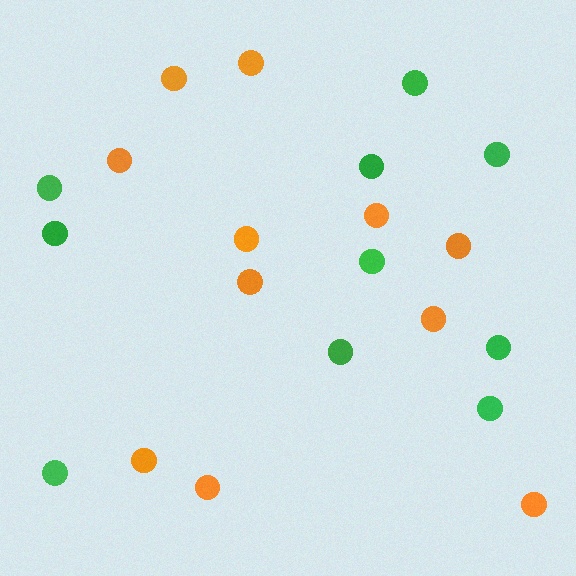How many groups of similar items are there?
There are 2 groups: one group of green circles (10) and one group of orange circles (11).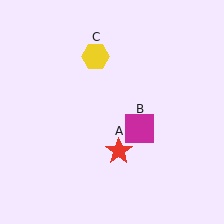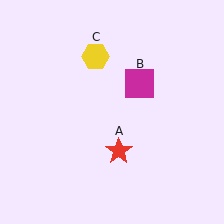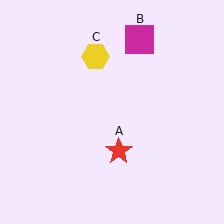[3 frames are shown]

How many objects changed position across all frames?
1 object changed position: magenta square (object B).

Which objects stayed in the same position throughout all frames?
Red star (object A) and yellow hexagon (object C) remained stationary.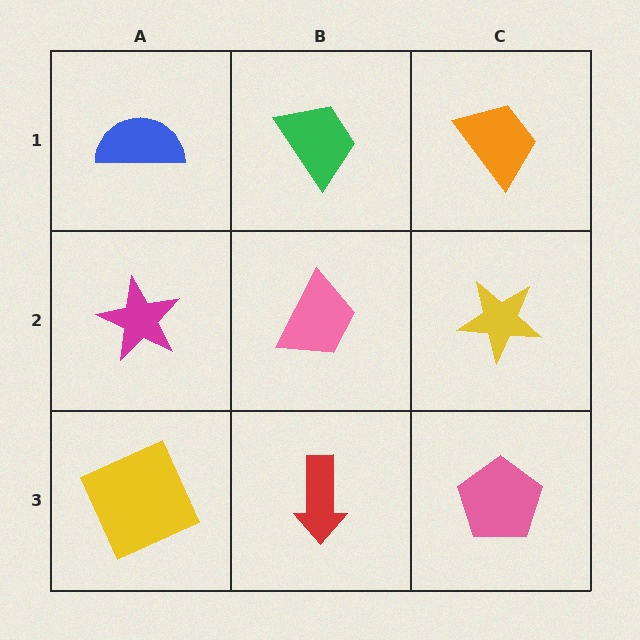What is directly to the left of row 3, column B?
A yellow square.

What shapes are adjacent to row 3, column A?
A magenta star (row 2, column A), a red arrow (row 3, column B).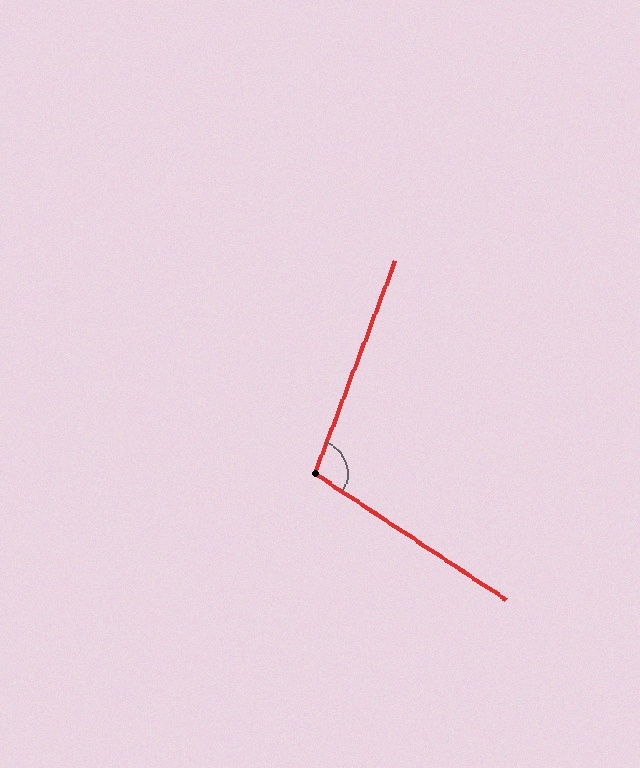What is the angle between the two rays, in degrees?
Approximately 103 degrees.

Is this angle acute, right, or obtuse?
It is obtuse.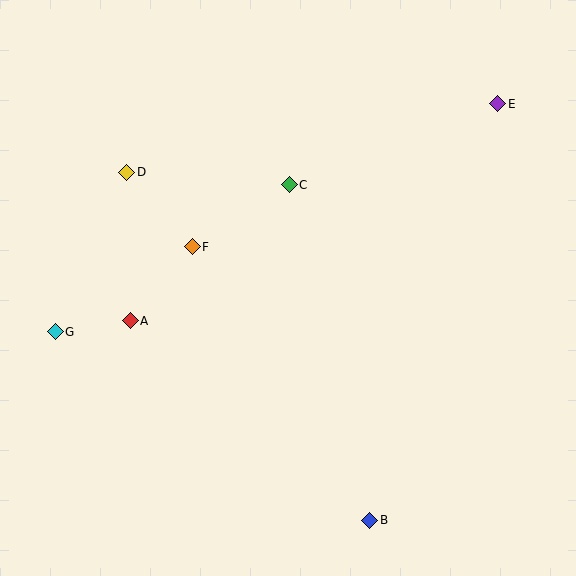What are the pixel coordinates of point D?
Point D is at (127, 172).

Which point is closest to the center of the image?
Point C at (289, 185) is closest to the center.